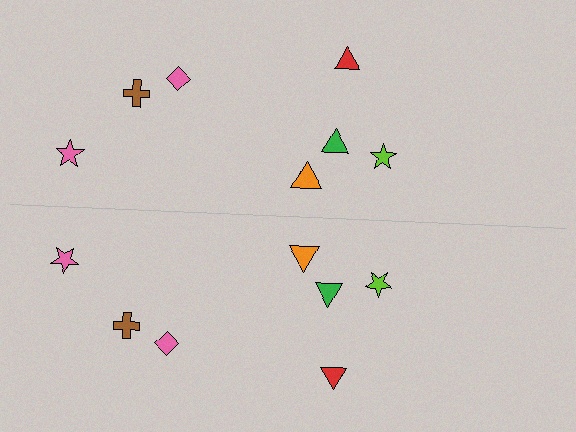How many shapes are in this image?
There are 14 shapes in this image.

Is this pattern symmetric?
Yes, this pattern has bilateral (reflection) symmetry.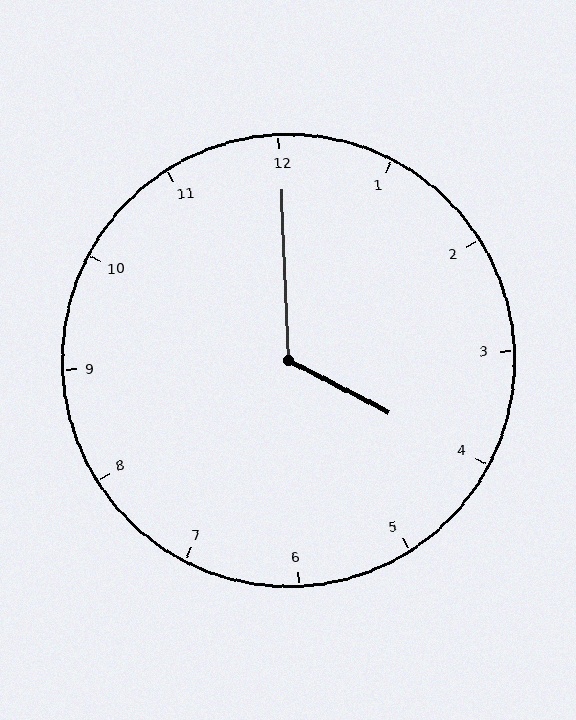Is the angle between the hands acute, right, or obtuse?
It is obtuse.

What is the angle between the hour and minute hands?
Approximately 120 degrees.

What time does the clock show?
4:00.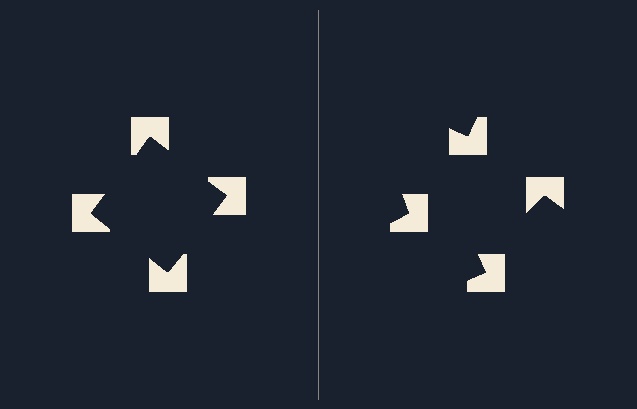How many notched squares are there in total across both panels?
8 — 4 on each side.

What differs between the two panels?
The notched squares are positioned identically on both sides; only the wedge orientations differ. On the left they align to a square; on the right they are misaligned.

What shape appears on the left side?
An illusory square.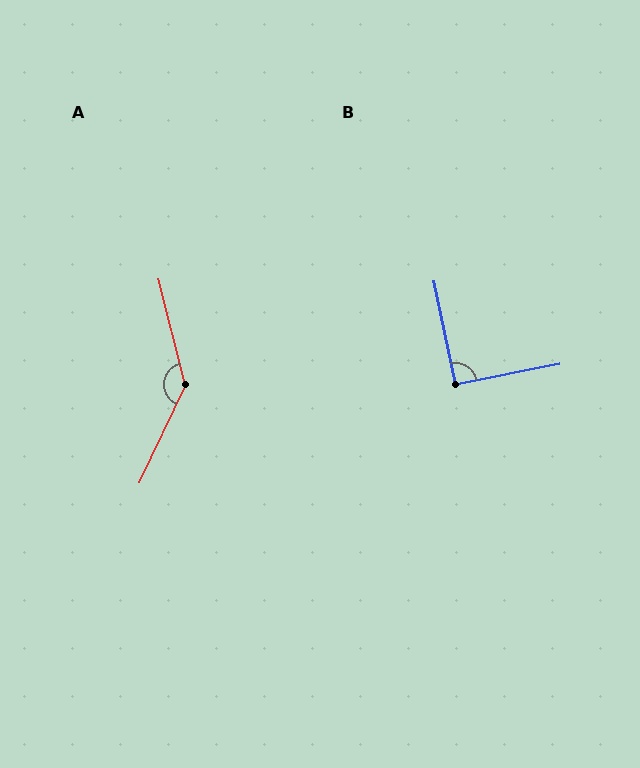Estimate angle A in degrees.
Approximately 141 degrees.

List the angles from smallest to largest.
B (91°), A (141°).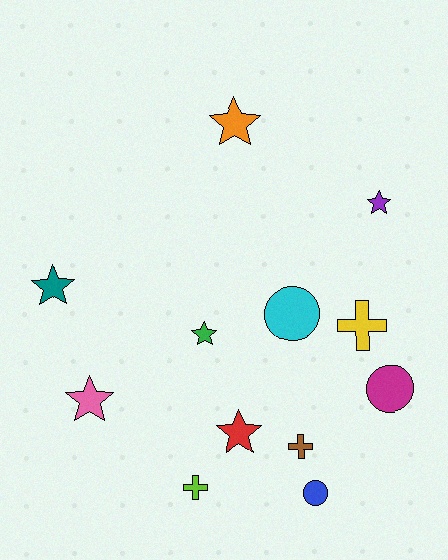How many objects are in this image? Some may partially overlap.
There are 12 objects.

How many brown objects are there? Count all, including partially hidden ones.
There is 1 brown object.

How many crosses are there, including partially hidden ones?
There are 3 crosses.